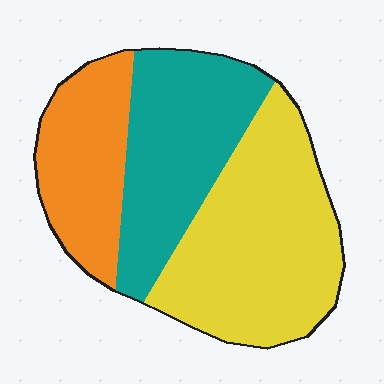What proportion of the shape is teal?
Teal covers roughly 30% of the shape.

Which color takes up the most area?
Yellow, at roughly 45%.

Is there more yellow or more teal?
Yellow.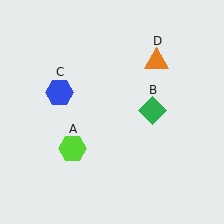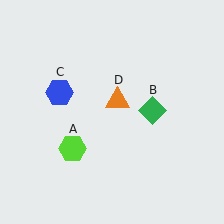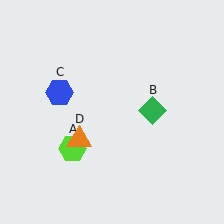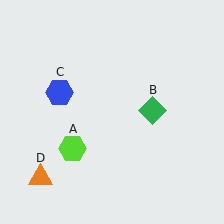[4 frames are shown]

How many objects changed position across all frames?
1 object changed position: orange triangle (object D).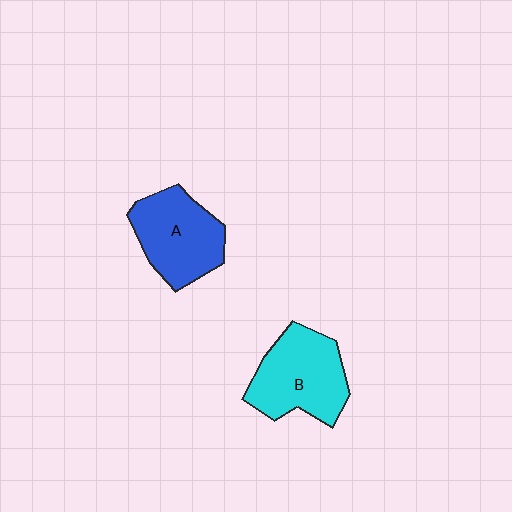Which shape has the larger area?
Shape B (cyan).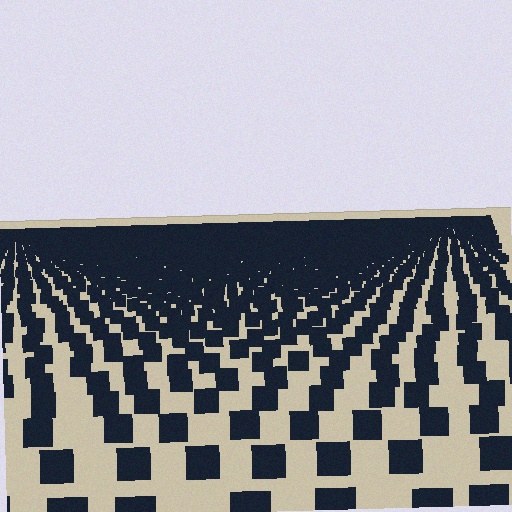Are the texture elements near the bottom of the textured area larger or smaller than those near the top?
Larger. Near the bottom, elements are closer to the viewer and appear at a bigger on-screen size.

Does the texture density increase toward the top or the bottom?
Density increases toward the top.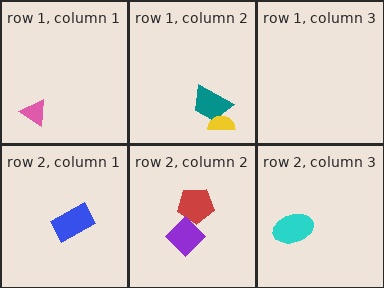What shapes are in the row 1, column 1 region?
The pink triangle.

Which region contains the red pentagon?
The row 2, column 2 region.